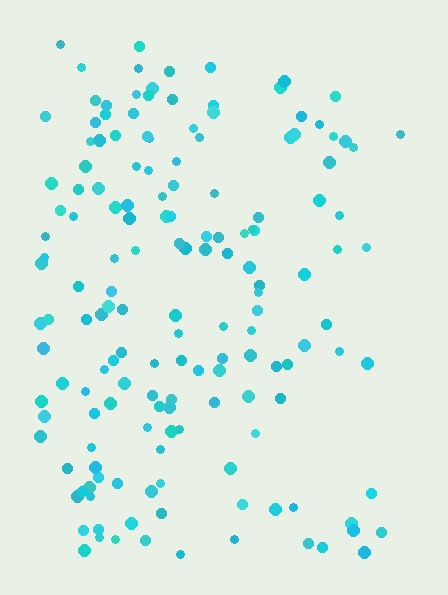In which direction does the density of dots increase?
From right to left, with the left side densest.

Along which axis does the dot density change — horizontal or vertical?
Horizontal.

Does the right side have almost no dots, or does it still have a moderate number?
Still a moderate number, just noticeably fewer than the left.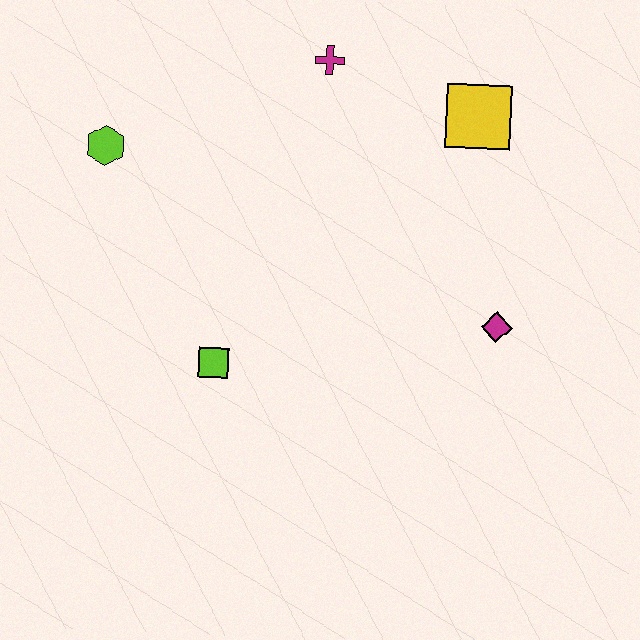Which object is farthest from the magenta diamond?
The lime hexagon is farthest from the magenta diamond.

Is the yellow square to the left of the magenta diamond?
Yes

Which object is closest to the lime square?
The lime hexagon is closest to the lime square.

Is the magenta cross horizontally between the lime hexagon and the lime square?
No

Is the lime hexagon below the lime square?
No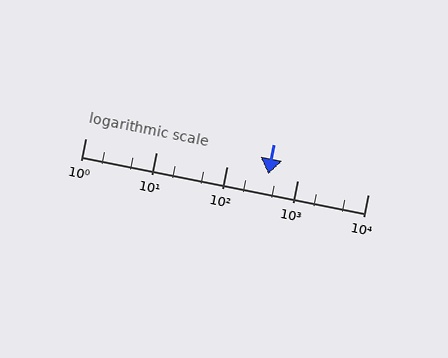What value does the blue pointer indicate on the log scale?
The pointer indicates approximately 390.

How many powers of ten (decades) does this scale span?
The scale spans 4 decades, from 1 to 10000.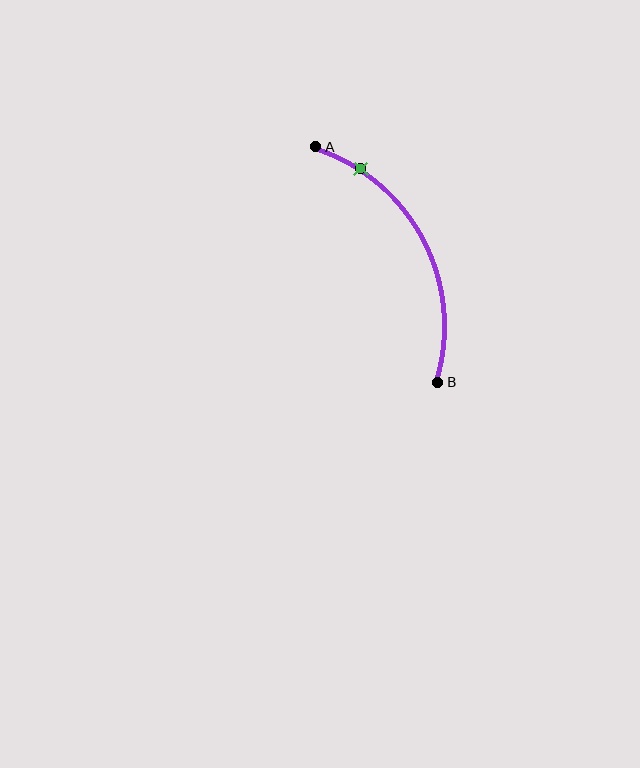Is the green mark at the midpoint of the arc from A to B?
No. The green mark lies on the arc but is closer to endpoint A. The arc midpoint would be at the point on the curve equidistant along the arc from both A and B.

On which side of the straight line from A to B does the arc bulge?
The arc bulges to the right of the straight line connecting A and B.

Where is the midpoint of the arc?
The arc midpoint is the point on the curve farthest from the straight line joining A and B. It sits to the right of that line.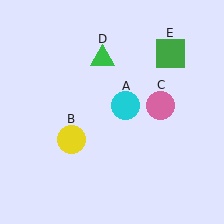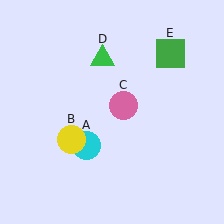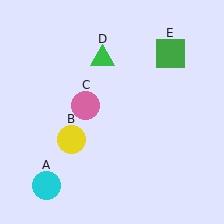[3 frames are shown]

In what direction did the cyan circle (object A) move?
The cyan circle (object A) moved down and to the left.